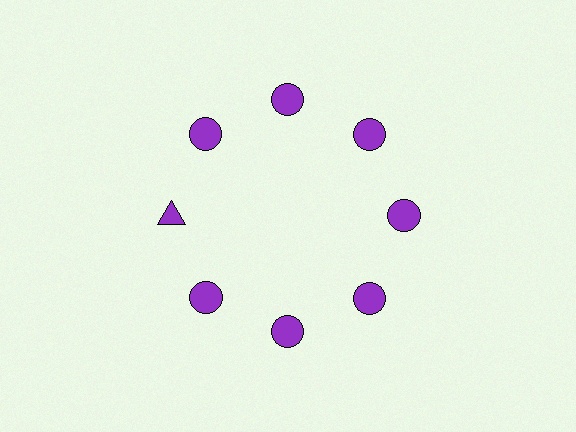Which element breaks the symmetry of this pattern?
The purple triangle at roughly the 9 o'clock position breaks the symmetry. All other shapes are purple circles.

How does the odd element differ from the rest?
It has a different shape: triangle instead of circle.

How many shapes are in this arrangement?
There are 8 shapes arranged in a ring pattern.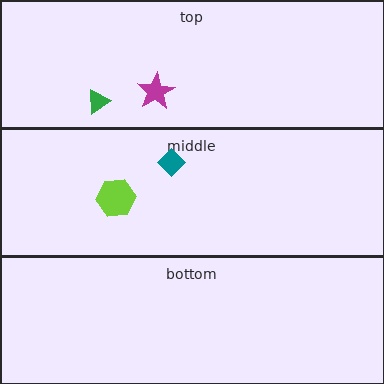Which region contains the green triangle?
The top region.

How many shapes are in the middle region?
2.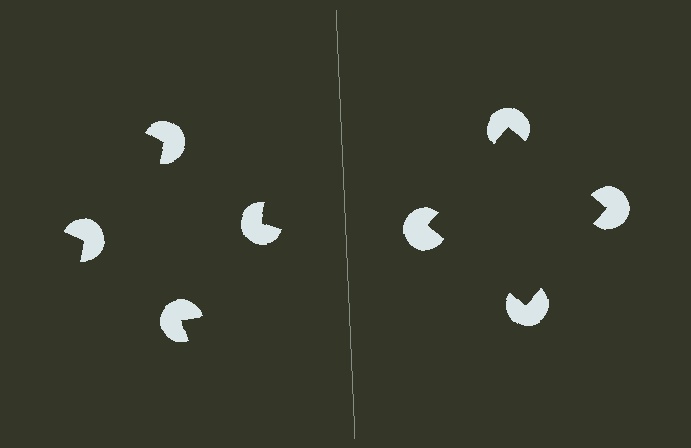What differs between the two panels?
The pac-man discs are positioned identically on both sides; only the wedge orientations differ. On the right they align to a square; on the left they are misaligned.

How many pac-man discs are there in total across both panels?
8 — 4 on each side.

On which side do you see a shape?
An illusory square appears on the right side. On the left side the wedge cuts are rotated, so no coherent shape forms.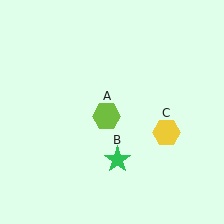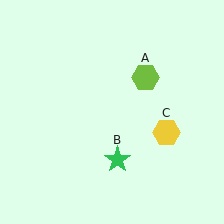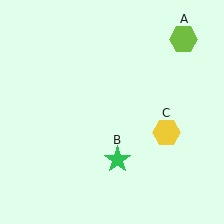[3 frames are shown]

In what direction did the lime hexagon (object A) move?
The lime hexagon (object A) moved up and to the right.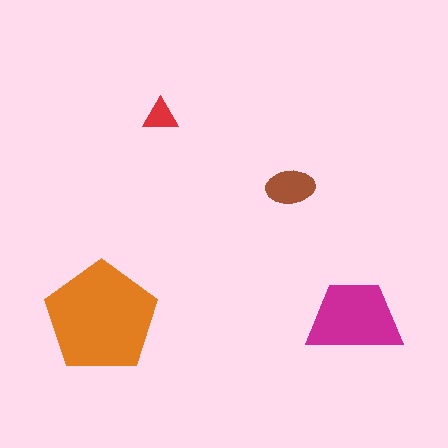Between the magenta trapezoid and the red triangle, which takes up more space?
The magenta trapezoid.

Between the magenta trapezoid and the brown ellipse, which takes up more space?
The magenta trapezoid.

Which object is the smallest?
The red triangle.